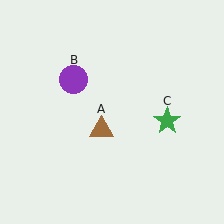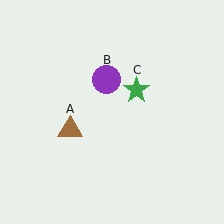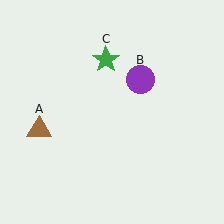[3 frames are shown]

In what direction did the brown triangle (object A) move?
The brown triangle (object A) moved left.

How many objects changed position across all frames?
3 objects changed position: brown triangle (object A), purple circle (object B), green star (object C).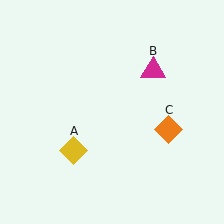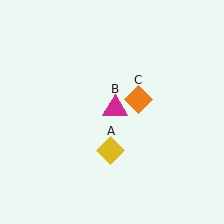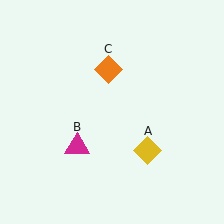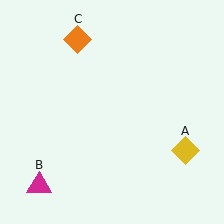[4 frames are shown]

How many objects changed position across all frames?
3 objects changed position: yellow diamond (object A), magenta triangle (object B), orange diamond (object C).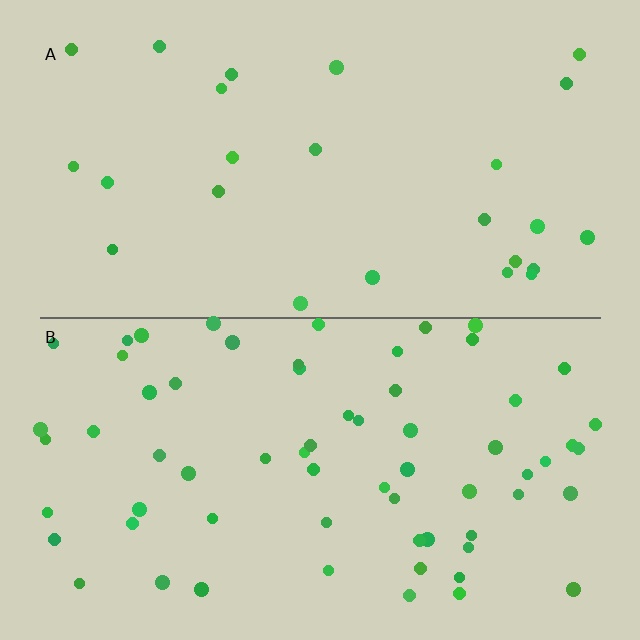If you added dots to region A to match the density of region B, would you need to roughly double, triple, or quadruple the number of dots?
Approximately triple.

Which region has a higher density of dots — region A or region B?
B (the bottom).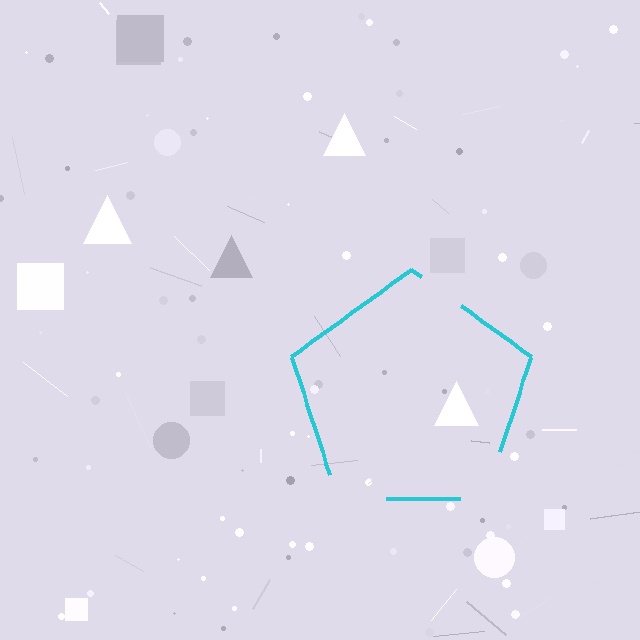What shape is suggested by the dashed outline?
The dashed outline suggests a pentagon.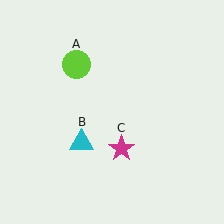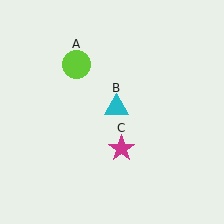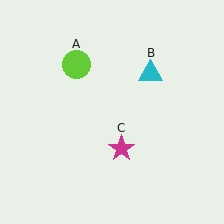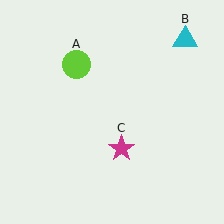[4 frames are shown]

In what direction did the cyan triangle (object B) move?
The cyan triangle (object B) moved up and to the right.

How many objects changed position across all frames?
1 object changed position: cyan triangle (object B).